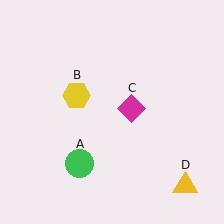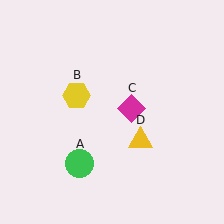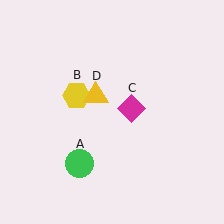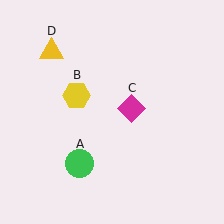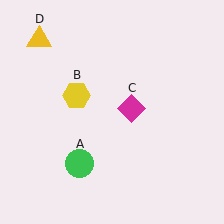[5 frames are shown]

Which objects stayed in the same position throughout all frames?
Green circle (object A) and yellow hexagon (object B) and magenta diamond (object C) remained stationary.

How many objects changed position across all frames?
1 object changed position: yellow triangle (object D).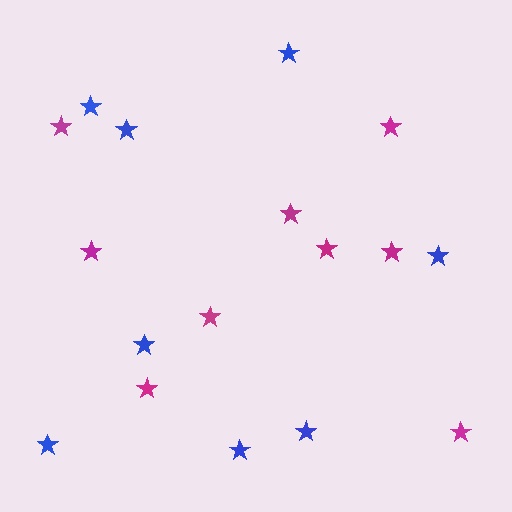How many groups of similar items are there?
There are 2 groups: one group of magenta stars (9) and one group of blue stars (8).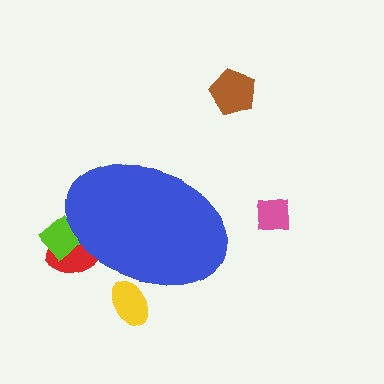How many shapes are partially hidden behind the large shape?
3 shapes are partially hidden.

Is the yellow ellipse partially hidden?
Yes, the yellow ellipse is partially hidden behind the blue ellipse.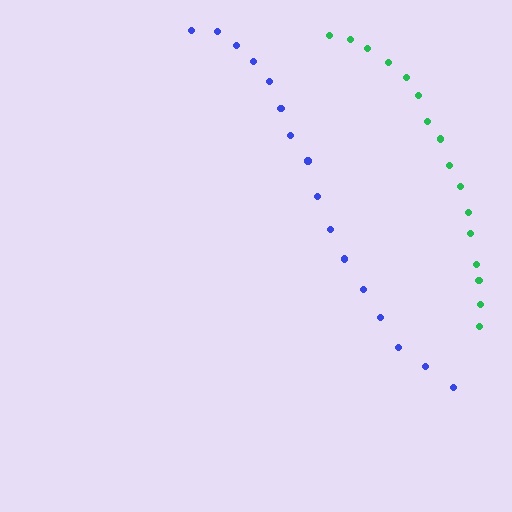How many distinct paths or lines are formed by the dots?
There are 2 distinct paths.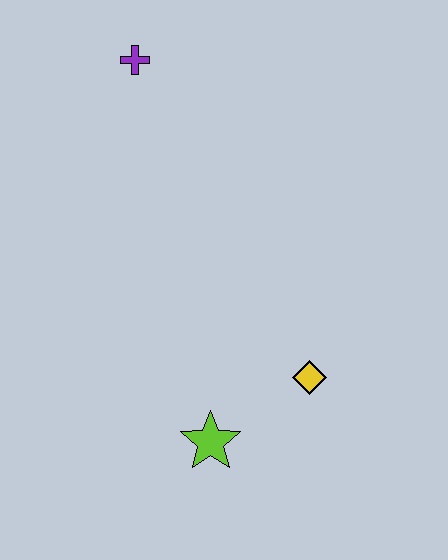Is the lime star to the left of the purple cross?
No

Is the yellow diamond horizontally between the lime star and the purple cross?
No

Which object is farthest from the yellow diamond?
The purple cross is farthest from the yellow diamond.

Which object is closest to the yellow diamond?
The lime star is closest to the yellow diamond.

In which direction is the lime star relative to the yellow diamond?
The lime star is to the left of the yellow diamond.